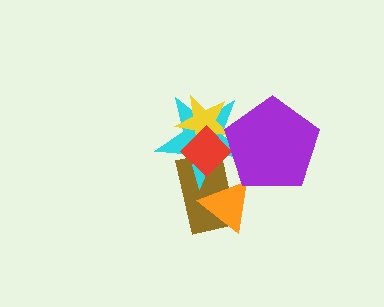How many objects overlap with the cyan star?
5 objects overlap with the cyan star.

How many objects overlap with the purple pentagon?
2 objects overlap with the purple pentagon.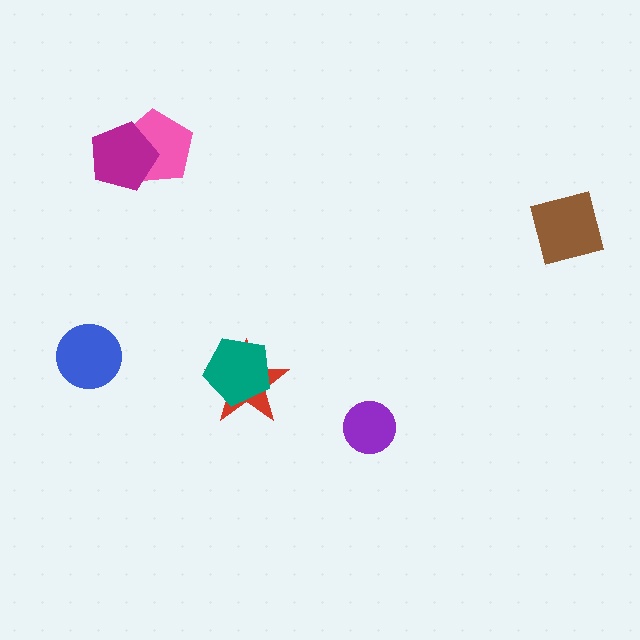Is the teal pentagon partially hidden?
No, no other shape covers it.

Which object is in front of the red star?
The teal pentagon is in front of the red star.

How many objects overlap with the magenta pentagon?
1 object overlaps with the magenta pentagon.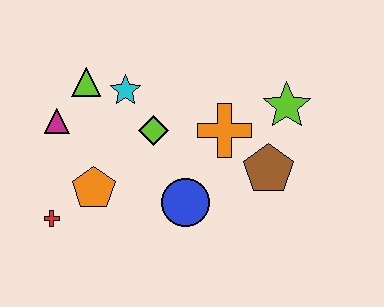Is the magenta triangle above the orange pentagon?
Yes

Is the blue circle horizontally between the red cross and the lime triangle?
No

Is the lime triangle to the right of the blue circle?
No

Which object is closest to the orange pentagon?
The red cross is closest to the orange pentagon.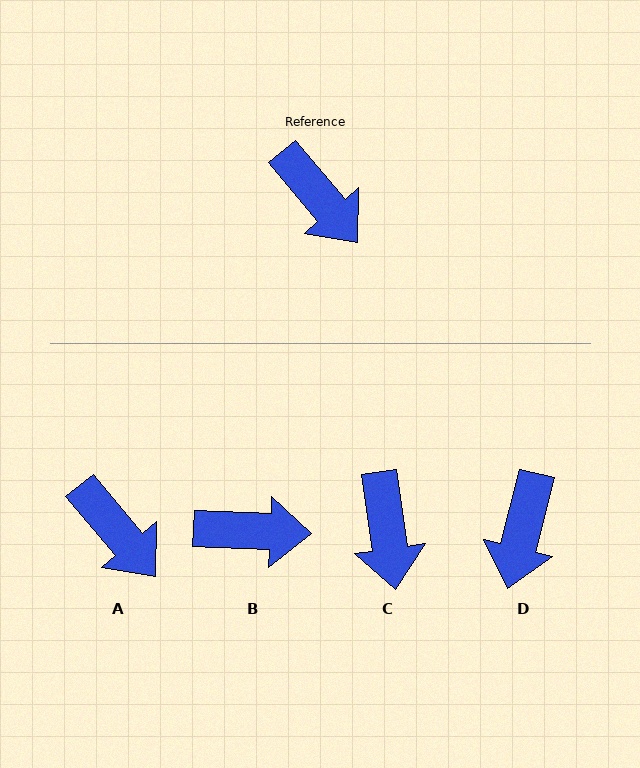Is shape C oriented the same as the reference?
No, it is off by about 32 degrees.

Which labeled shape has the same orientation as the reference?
A.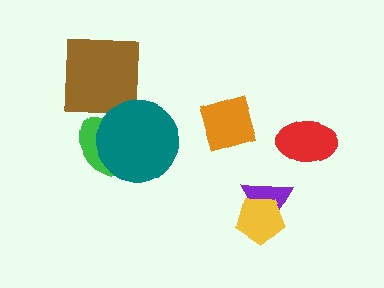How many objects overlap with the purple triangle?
1 object overlaps with the purple triangle.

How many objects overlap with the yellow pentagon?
1 object overlaps with the yellow pentagon.